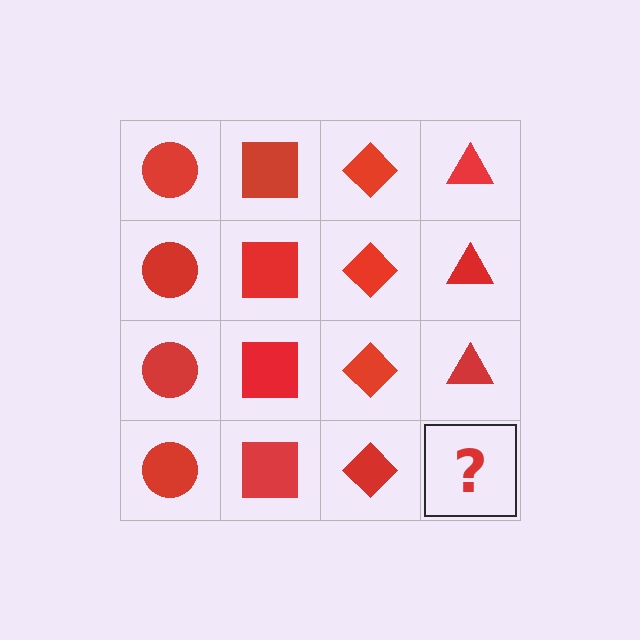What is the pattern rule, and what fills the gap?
The rule is that each column has a consistent shape. The gap should be filled with a red triangle.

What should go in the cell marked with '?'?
The missing cell should contain a red triangle.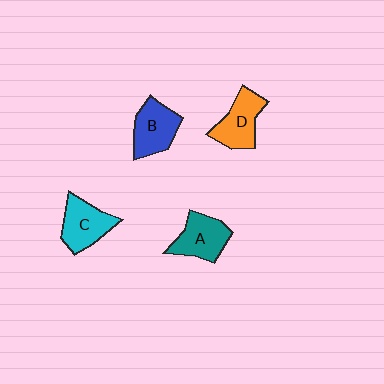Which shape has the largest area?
Shape D (orange).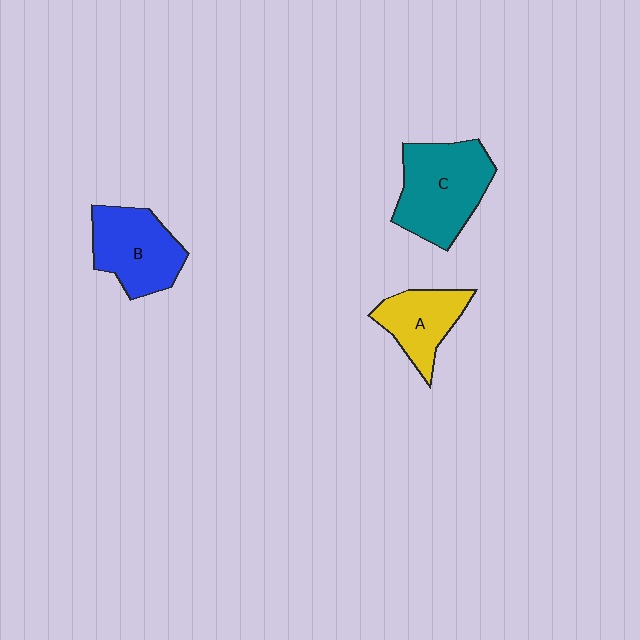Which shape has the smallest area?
Shape A (yellow).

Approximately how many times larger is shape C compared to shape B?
Approximately 1.2 times.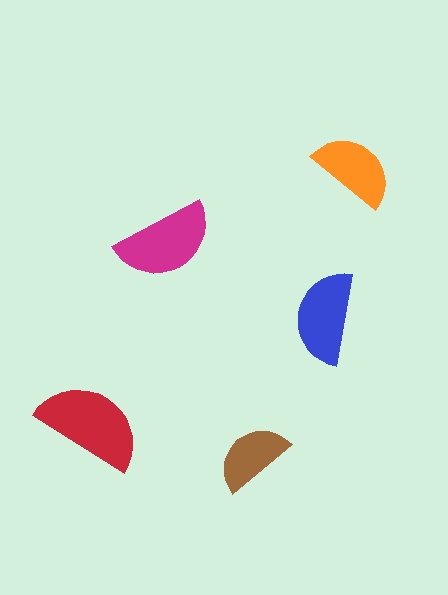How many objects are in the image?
There are 5 objects in the image.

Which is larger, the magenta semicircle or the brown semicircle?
The magenta one.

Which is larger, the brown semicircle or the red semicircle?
The red one.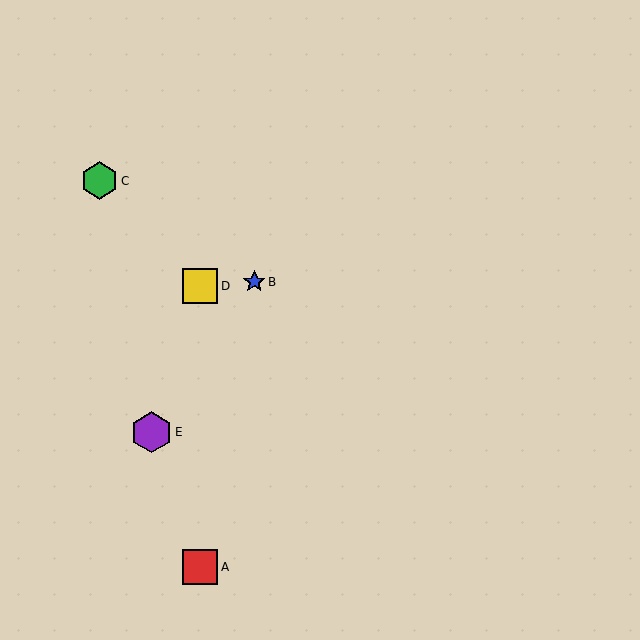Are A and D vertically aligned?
Yes, both are at x≈200.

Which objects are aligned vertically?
Objects A, D are aligned vertically.